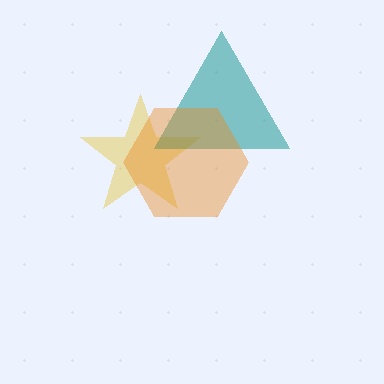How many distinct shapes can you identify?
There are 3 distinct shapes: a yellow star, a teal triangle, an orange hexagon.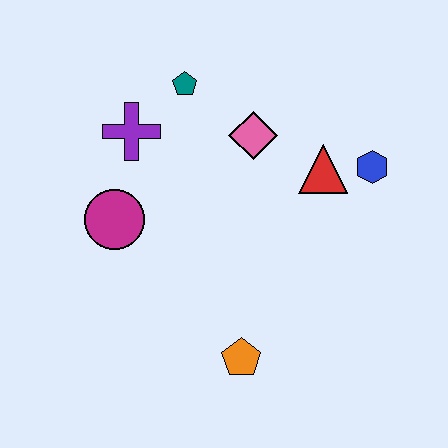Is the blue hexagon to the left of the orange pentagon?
No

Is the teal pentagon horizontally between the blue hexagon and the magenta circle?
Yes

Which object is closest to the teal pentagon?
The purple cross is closest to the teal pentagon.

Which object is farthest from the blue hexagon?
The magenta circle is farthest from the blue hexagon.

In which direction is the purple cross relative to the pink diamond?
The purple cross is to the left of the pink diamond.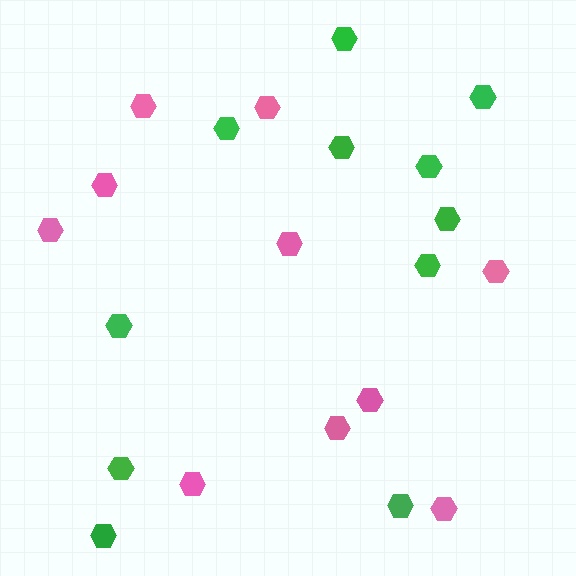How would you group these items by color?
There are 2 groups: one group of green hexagons (11) and one group of pink hexagons (10).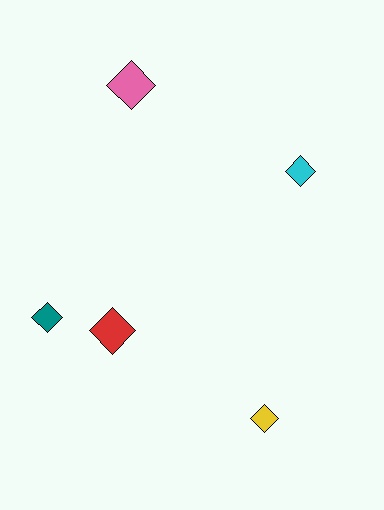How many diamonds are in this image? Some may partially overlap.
There are 5 diamonds.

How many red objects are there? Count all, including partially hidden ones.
There is 1 red object.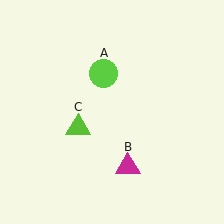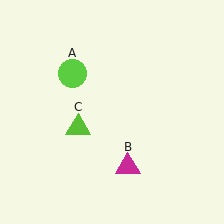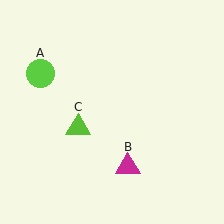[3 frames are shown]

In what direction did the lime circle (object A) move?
The lime circle (object A) moved left.